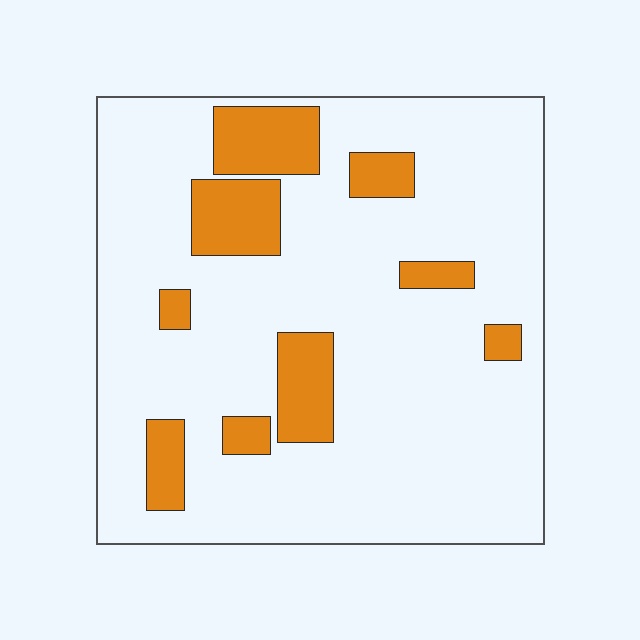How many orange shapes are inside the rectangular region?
9.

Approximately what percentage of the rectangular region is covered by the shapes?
Approximately 15%.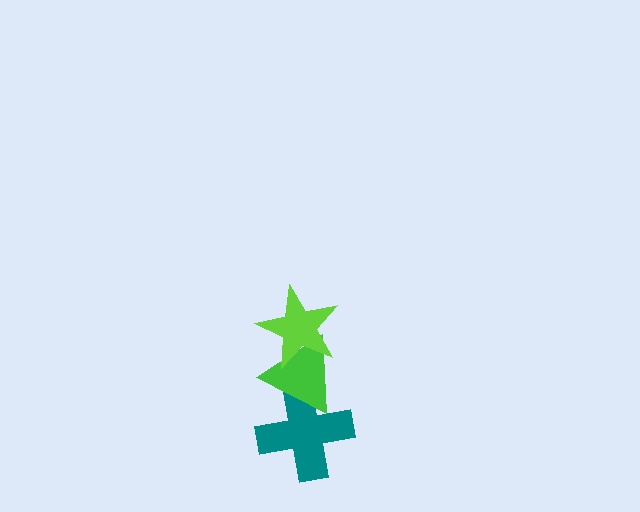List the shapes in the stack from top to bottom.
From top to bottom: the lime star, the green triangle, the teal cross.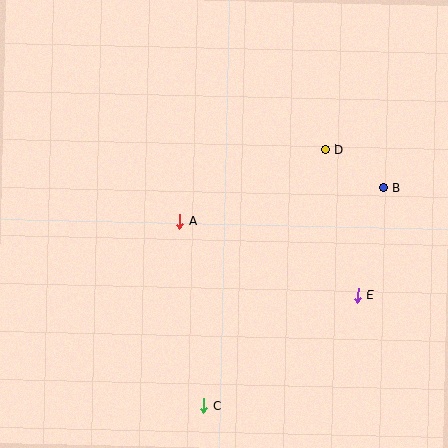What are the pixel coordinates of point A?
Point A is at (180, 221).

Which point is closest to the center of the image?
Point A at (180, 221) is closest to the center.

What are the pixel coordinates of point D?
Point D is at (325, 150).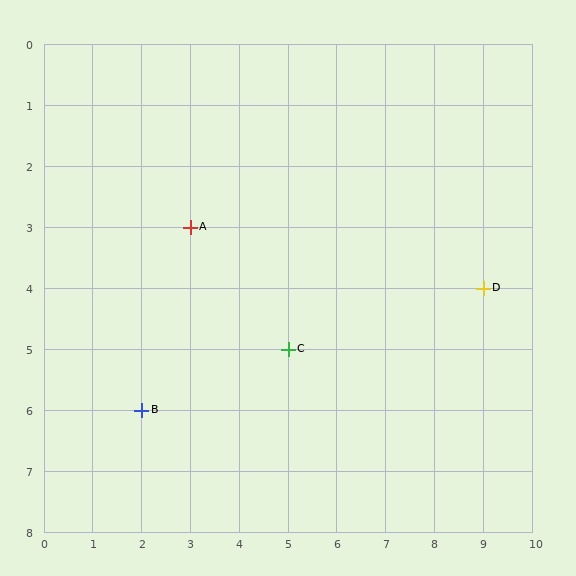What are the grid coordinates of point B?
Point B is at grid coordinates (2, 6).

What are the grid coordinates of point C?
Point C is at grid coordinates (5, 5).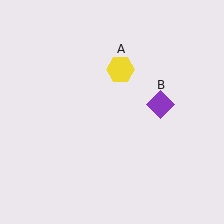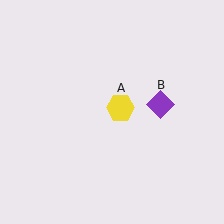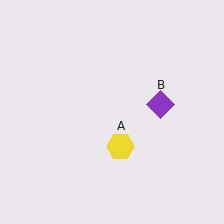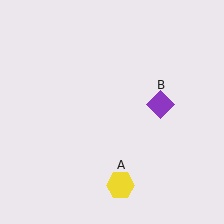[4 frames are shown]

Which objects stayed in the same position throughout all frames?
Purple diamond (object B) remained stationary.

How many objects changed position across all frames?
1 object changed position: yellow hexagon (object A).